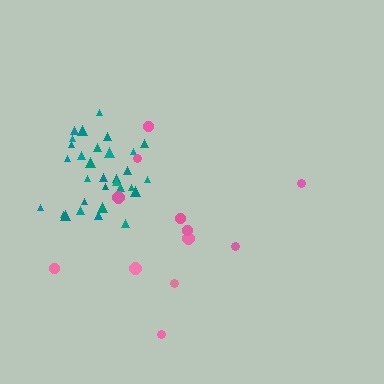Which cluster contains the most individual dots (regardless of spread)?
Teal (31).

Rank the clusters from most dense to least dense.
teal, pink.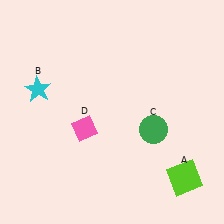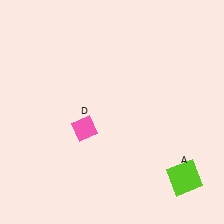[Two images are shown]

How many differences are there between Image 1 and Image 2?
There are 2 differences between the two images.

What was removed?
The cyan star (B), the green circle (C) were removed in Image 2.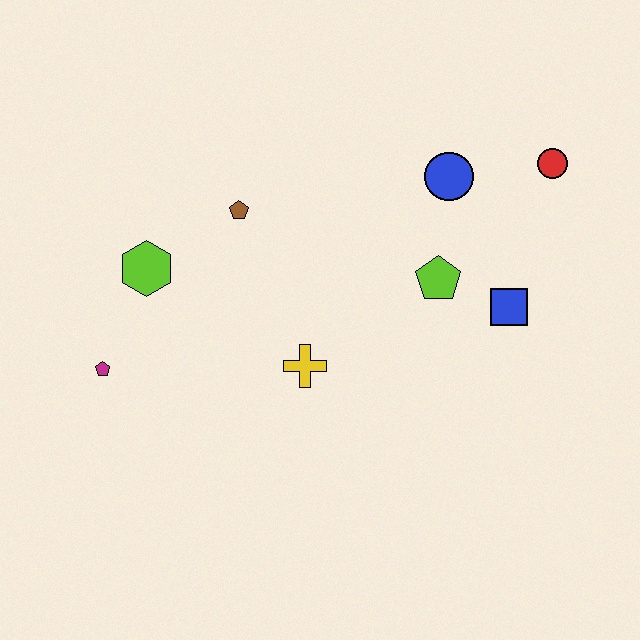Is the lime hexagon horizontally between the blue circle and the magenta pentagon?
Yes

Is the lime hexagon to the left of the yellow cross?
Yes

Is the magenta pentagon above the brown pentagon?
No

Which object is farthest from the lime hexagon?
The red circle is farthest from the lime hexagon.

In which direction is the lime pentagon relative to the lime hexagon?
The lime pentagon is to the right of the lime hexagon.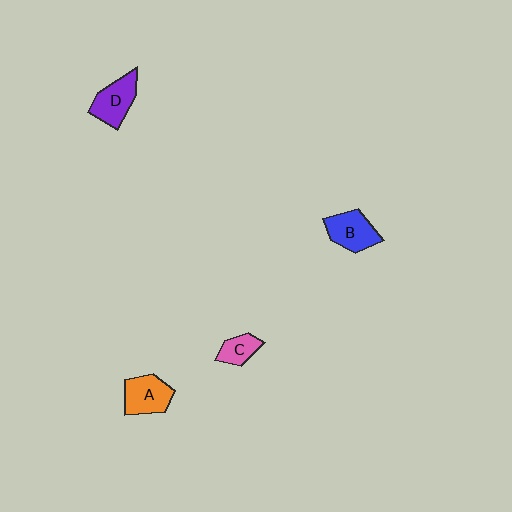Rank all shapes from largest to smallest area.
From largest to smallest: D (purple), A (orange), B (blue), C (pink).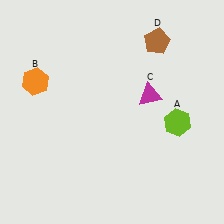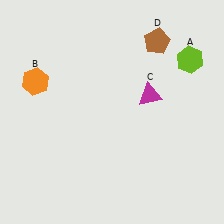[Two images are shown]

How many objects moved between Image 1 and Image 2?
1 object moved between the two images.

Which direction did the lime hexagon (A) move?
The lime hexagon (A) moved up.